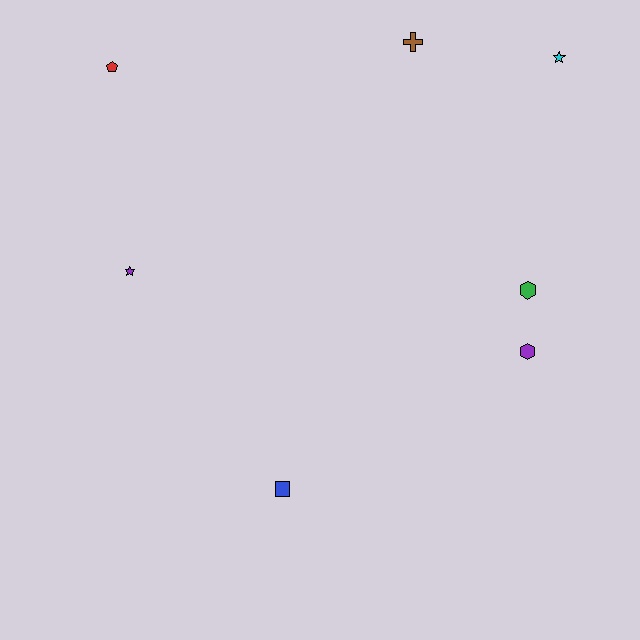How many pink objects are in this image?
There are no pink objects.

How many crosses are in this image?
There is 1 cross.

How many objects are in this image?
There are 7 objects.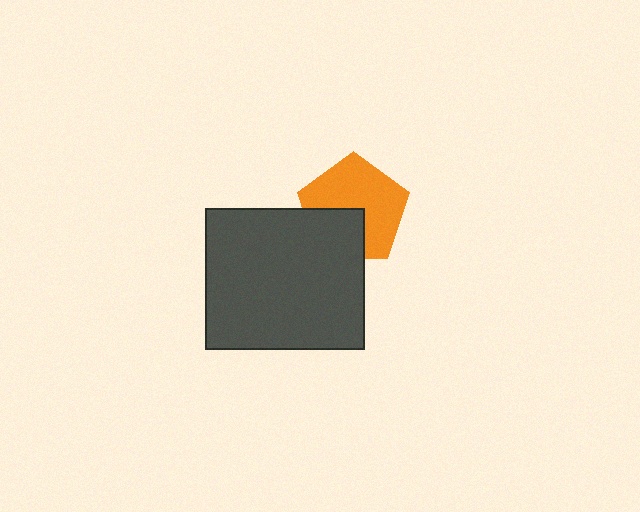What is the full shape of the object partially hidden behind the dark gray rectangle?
The partially hidden object is an orange pentagon.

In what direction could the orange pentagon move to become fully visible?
The orange pentagon could move up. That would shift it out from behind the dark gray rectangle entirely.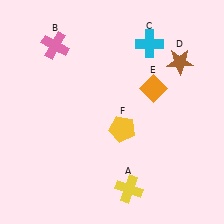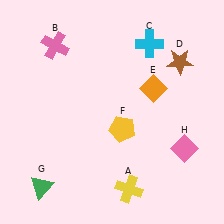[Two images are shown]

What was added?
A green triangle (G), a pink diamond (H) were added in Image 2.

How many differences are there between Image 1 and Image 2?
There are 2 differences between the two images.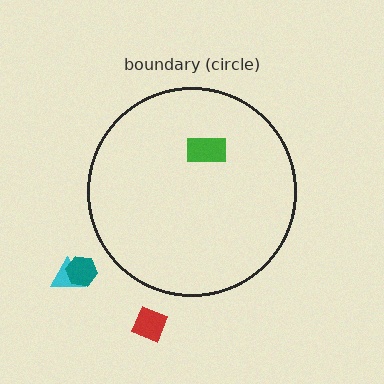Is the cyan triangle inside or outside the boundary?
Outside.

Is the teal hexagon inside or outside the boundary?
Outside.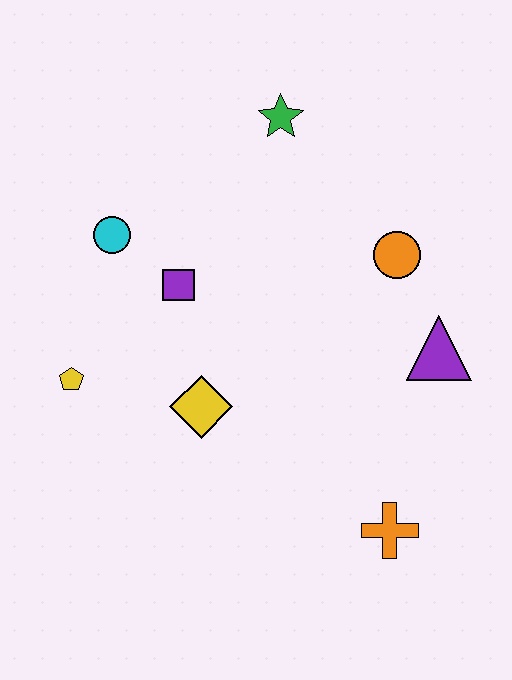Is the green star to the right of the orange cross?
No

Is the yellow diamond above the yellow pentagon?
No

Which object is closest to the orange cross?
The purple triangle is closest to the orange cross.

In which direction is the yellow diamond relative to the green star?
The yellow diamond is below the green star.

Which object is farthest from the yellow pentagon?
The purple triangle is farthest from the yellow pentagon.